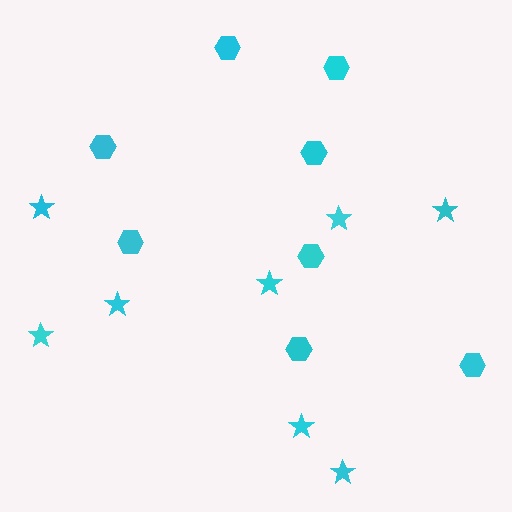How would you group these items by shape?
There are 2 groups: one group of hexagons (8) and one group of stars (8).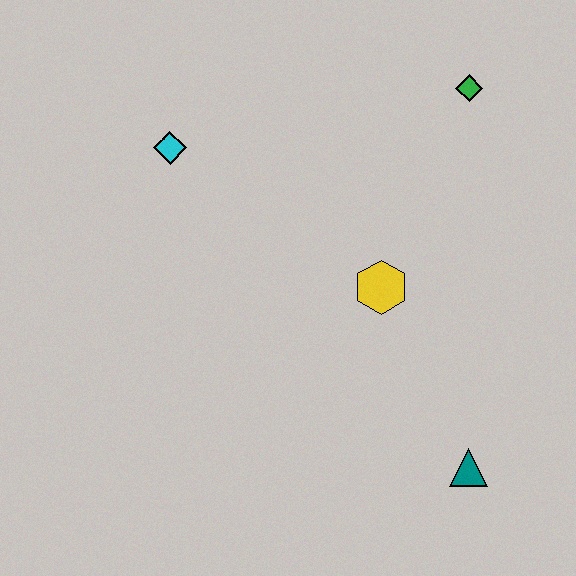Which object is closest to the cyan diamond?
The yellow hexagon is closest to the cyan diamond.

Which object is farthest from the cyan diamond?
The teal triangle is farthest from the cyan diamond.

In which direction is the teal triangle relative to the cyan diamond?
The teal triangle is below the cyan diamond.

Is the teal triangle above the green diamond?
No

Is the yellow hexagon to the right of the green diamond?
No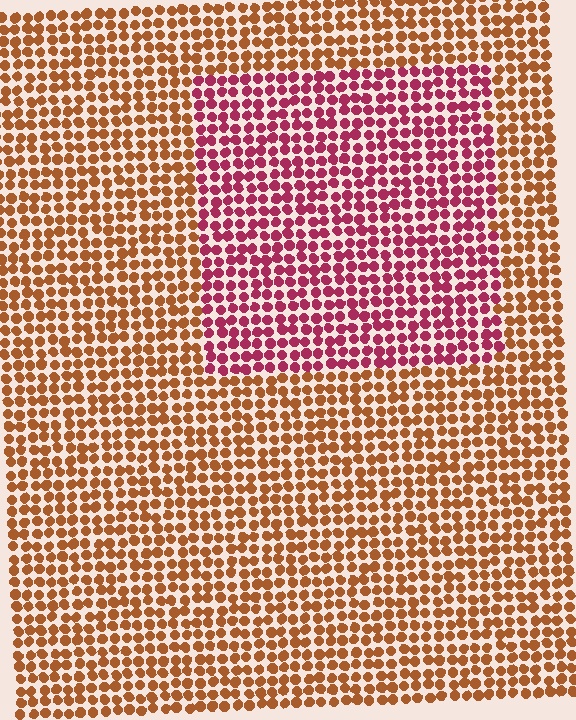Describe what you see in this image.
The image is filled with small brown elements in a uniform arrangement. A rectangle-shaped region is visible where the elements are tinted to a slightly different hue, forming a subtle color boundary.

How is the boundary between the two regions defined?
The boundary is defined purely by a slight shift in hue (about 47 degrees). Spacing, size, and orientation are identical on both sides.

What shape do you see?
I see a rectangle.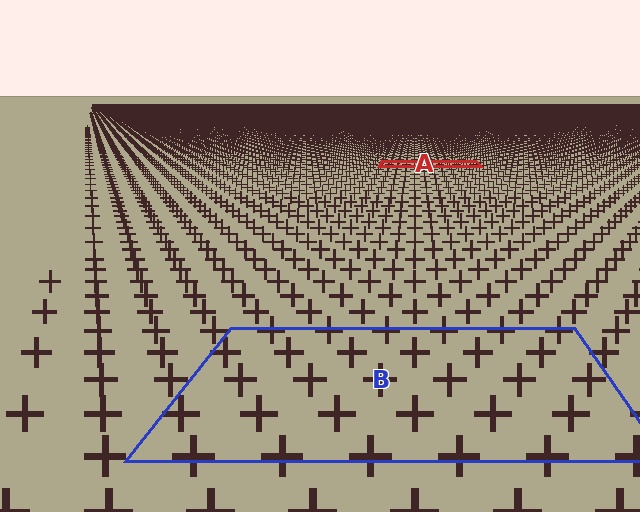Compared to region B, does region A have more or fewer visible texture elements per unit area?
Region A has more texture elements per unit area — they are packed more densely because it is farther away.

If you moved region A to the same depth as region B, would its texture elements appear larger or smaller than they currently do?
They would appear larger. At a closer depth, the same texture elements are projected at a bigger on-screen size.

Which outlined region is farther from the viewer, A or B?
Region A is farther from the viewer — the texture elements inside it appear smaller and more densely packed.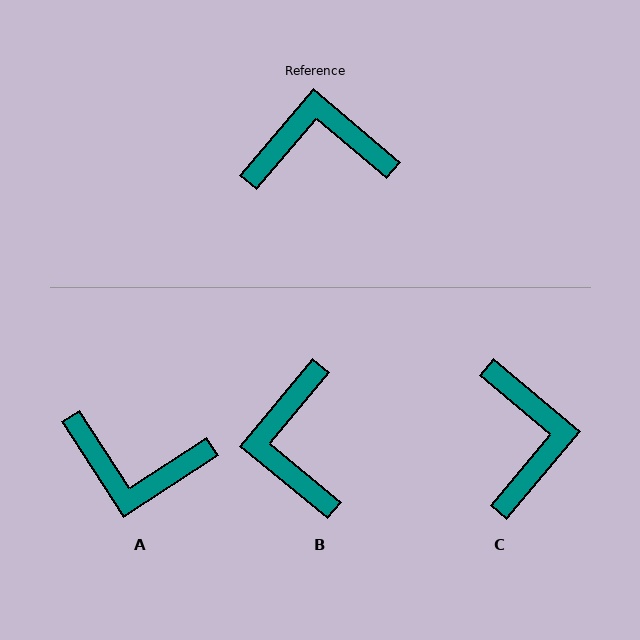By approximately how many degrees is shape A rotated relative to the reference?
Approximately 163 degrees counter-clockwise.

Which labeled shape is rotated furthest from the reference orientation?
A, about 163 degrees away.